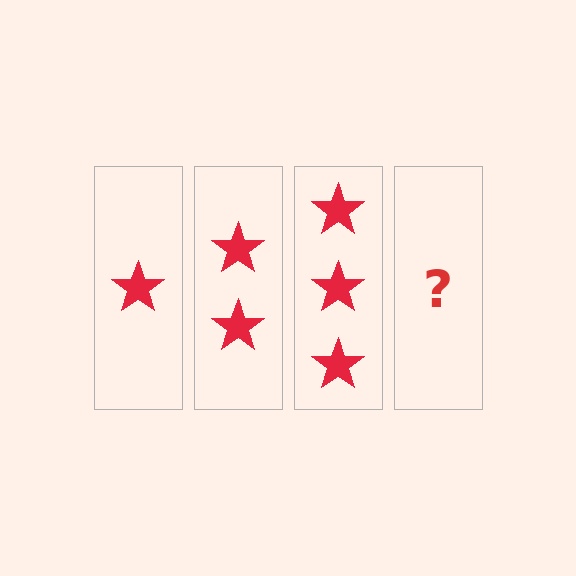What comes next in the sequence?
The next element should be 4 stars.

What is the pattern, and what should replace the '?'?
The pattern is that each step adds one more star. The '?' should be 4 stars.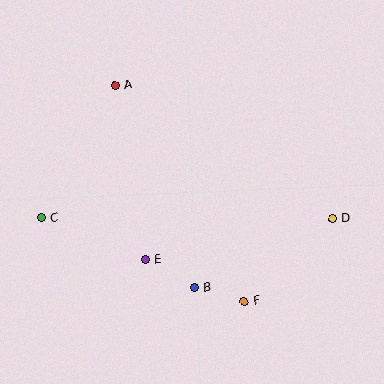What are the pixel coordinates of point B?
Point B is at (194, 288).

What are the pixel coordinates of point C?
Point C is at (41, 218).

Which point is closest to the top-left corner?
Point A is closest to the top-left corner.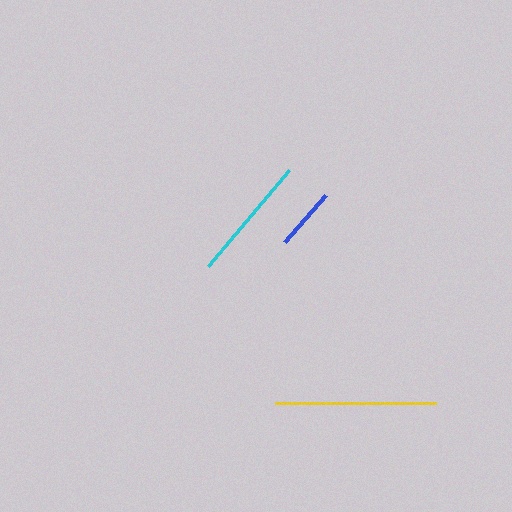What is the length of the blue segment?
The blue segment is approximately 63 pixels long.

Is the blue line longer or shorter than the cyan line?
The cyan line is longer than the blue line.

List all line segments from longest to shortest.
From longest to shortest: yellow, cyan, blue.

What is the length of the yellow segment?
The yellow segment is approximately 161 pixels long.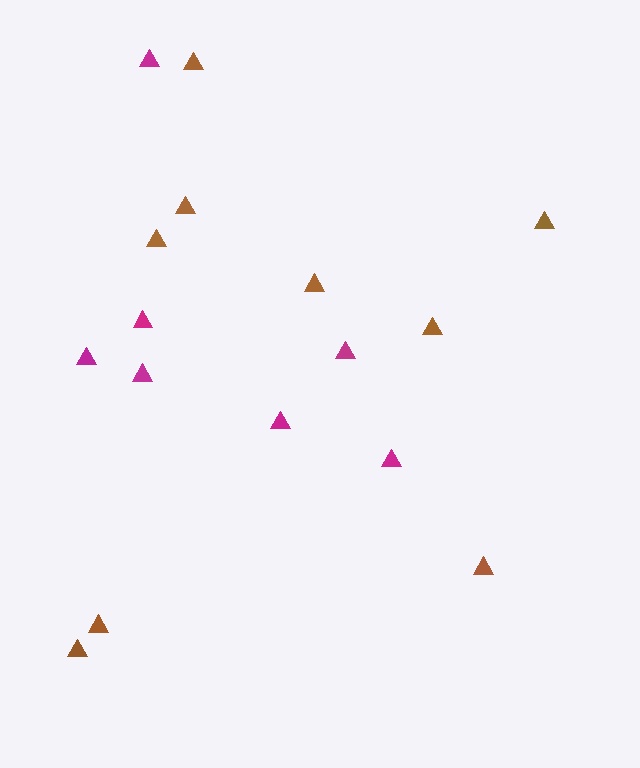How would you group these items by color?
There are 2 groups: one group of brown triangles (9) and one group of magenta triangles (7).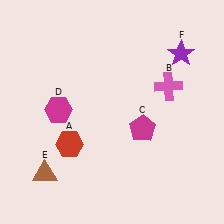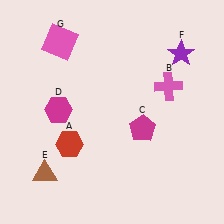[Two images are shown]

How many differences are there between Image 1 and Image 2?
There is 1 difference between the two images.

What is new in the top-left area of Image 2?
A pink square (G) was added in the top-left area of Image 2.